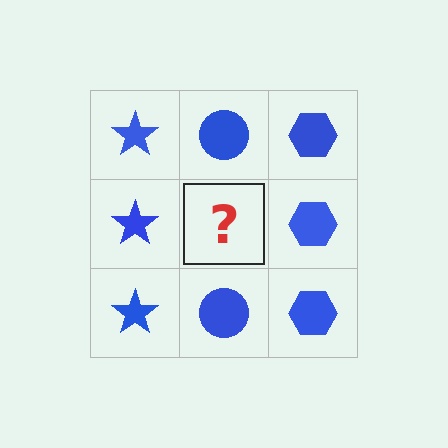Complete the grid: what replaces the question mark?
The question mark should be replaced with a blue circle.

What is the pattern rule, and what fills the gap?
The rule is that each column has a consistent shape. The gap should be filled with a blue circle.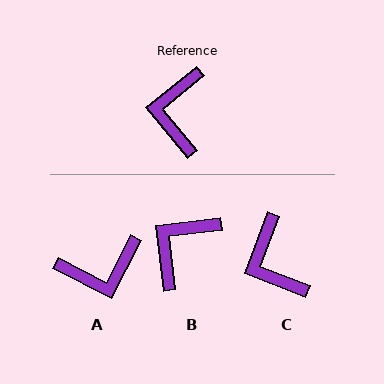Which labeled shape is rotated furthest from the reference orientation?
A, about 113 degrees away.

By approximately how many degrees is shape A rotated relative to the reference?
Approximately 113 degrees counter-clockwise.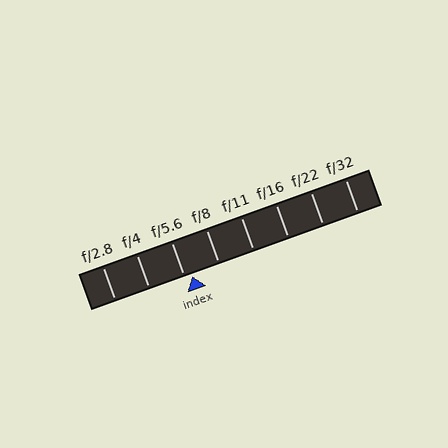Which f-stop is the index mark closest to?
The index mark is closest to f/5.6.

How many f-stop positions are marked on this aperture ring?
There are 8 f-stop positions marked.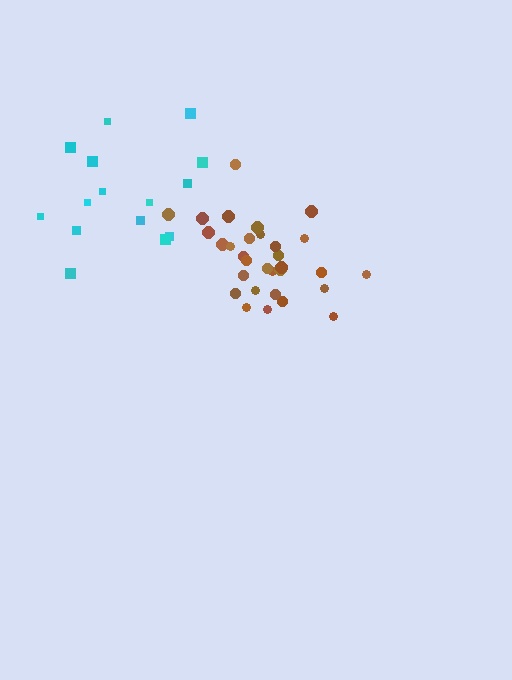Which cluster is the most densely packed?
Brown.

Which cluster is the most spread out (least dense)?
Cyan.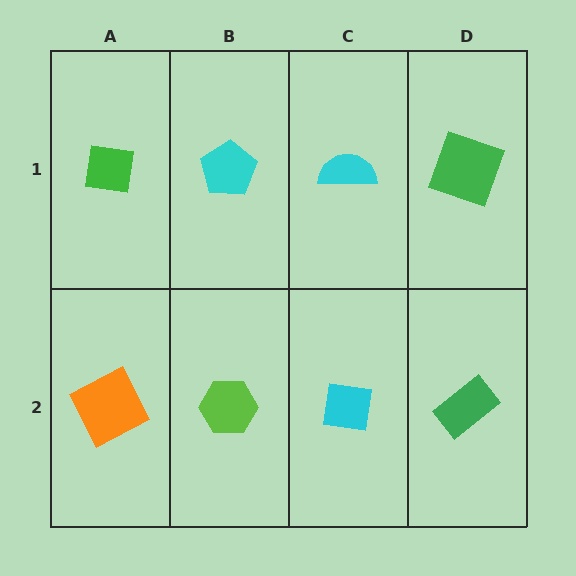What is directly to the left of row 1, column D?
A cyan semicircle.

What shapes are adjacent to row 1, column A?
An orange square (row 2, column A), a cyan pentagon (row 1, column B).